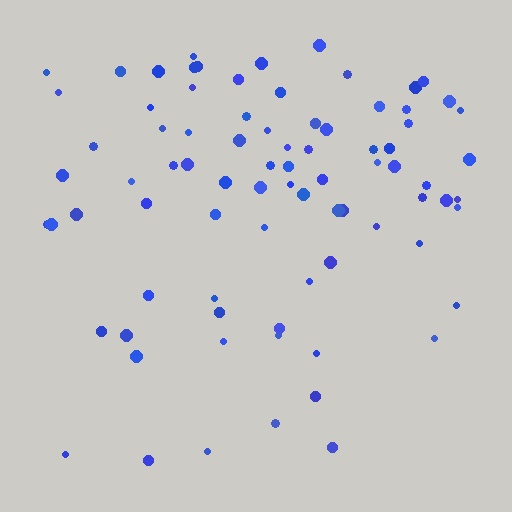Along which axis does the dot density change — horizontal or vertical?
Vertical.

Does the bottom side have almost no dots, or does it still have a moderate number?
Still a moderate number, just noticeably fewer than the top.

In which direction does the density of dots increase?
From bottom to top, with the top side densest.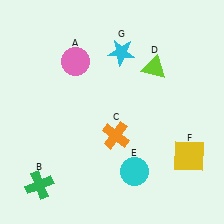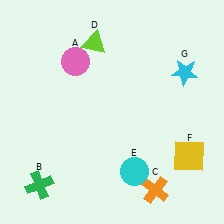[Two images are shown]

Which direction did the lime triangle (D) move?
The lime triangle (D) moved left.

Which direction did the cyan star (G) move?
The cyan star (G) moved right.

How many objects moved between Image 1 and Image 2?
3 objects moved between the two images.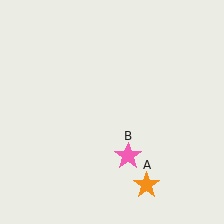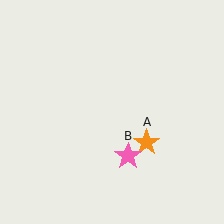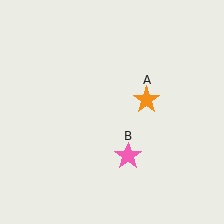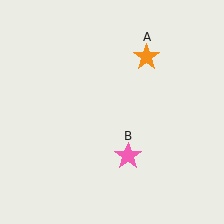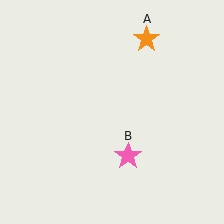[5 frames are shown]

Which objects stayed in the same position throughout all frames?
Pink star (object B) remained stationary.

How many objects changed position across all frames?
1 object changed position: orange star (object A).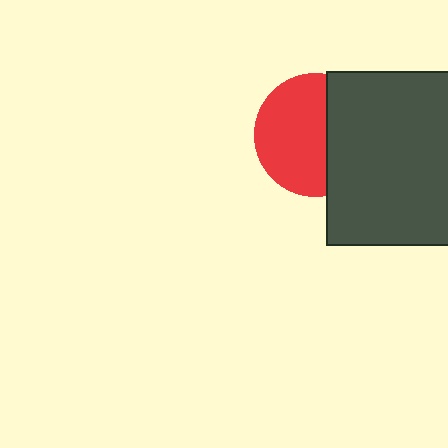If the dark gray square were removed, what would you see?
You would see the complete red circle.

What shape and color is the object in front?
The object in front is a dark gray square.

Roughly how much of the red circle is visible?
About half of it is visible (roughly 60%).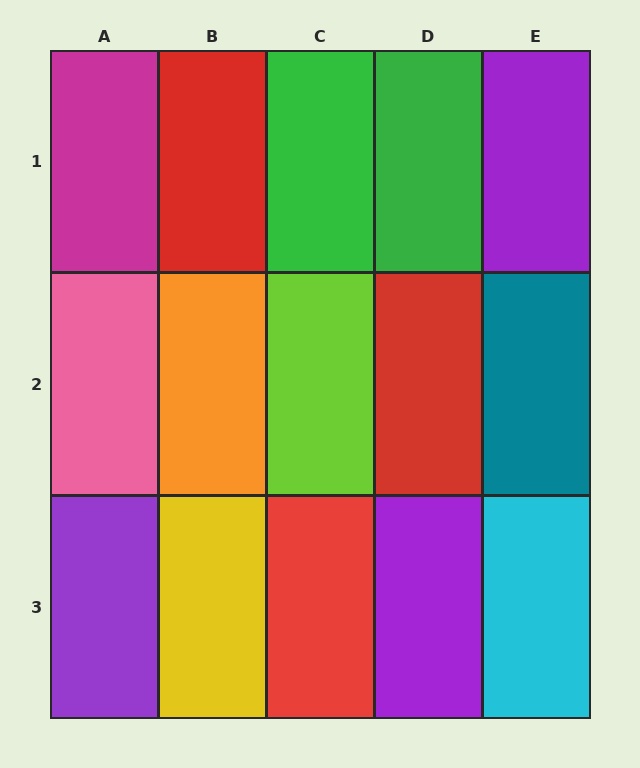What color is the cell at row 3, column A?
Purple.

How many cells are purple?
3 cells are purple.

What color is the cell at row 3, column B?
Yellow.